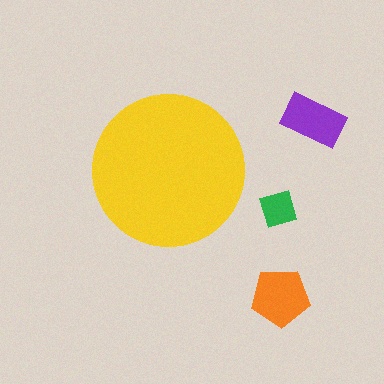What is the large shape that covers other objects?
A yellow circle.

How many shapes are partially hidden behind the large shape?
0 shapes are partially hidden.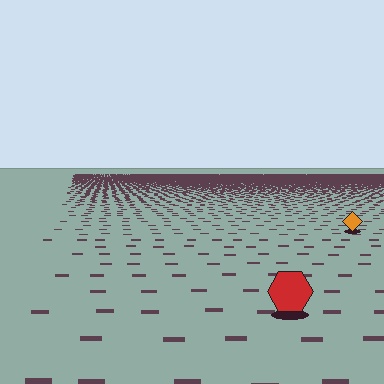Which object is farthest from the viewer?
The orange diamond is farthest from the viewer. It appears smaller and the ground texture around it is denser.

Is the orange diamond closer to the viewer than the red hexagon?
No. The red hexagon is closer — you can tell from the texture gradient: the ground texture is coarser near it.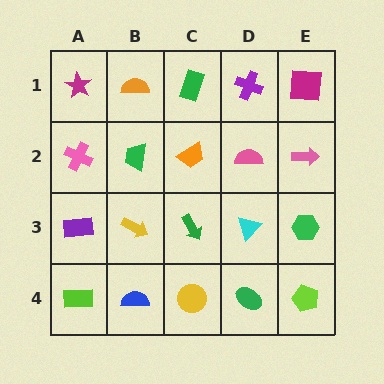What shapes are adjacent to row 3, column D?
A pink semicircle (row 2, column D), a green ellipse (row 4, column D), a green arrow (row 3, column C), a green hexagon (row 3, column E).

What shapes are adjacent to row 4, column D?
A cyan triangle (row 3, column D), a yellow circle (row 4, column C), a lime pentagon (row 4, column E).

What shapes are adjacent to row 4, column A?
A purple rectangle (row 3, column A), a blue semicircle (row 4, column B).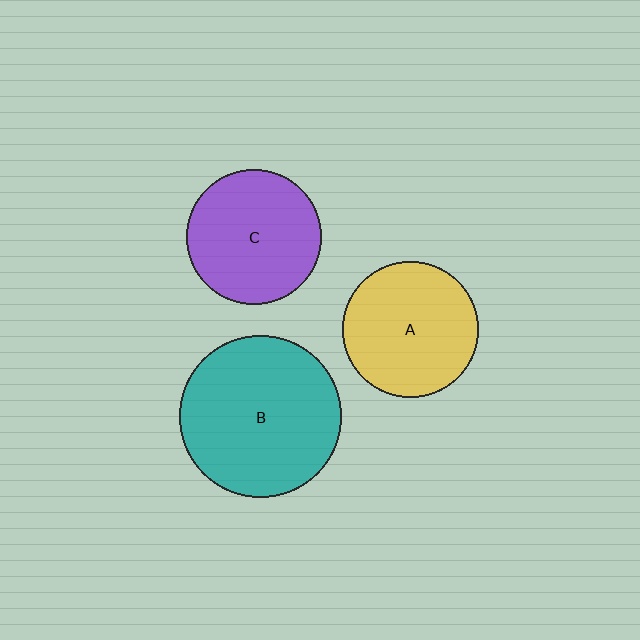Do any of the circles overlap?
No, none of the circles overlap.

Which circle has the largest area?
Circle B (teal).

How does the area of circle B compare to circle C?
Approximately 1.4 times.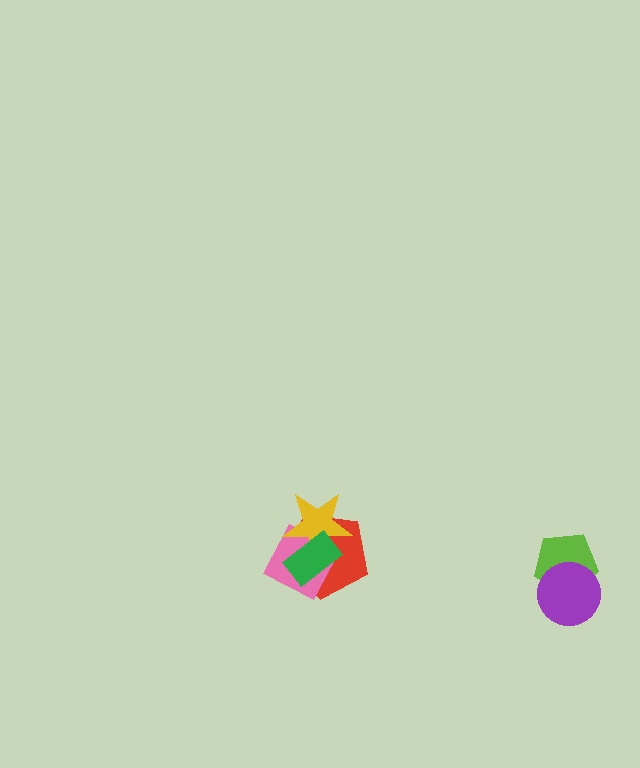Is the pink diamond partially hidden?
Yes, it is partially covered by another shape.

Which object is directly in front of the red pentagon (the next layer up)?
The pink diamond is directly in front of the red pentagon.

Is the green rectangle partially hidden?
No, no other shape covers it.